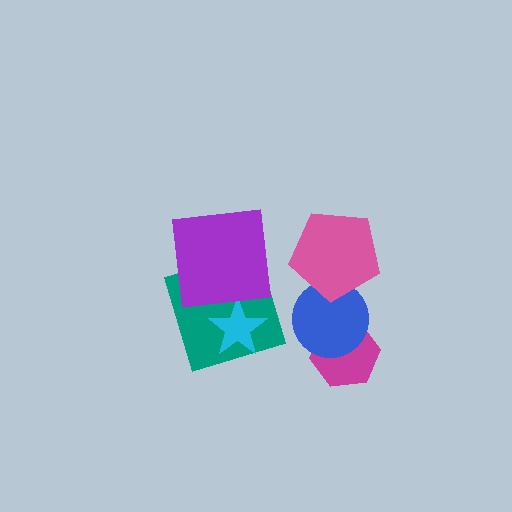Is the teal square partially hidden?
Yes, it is partially covered by another shape.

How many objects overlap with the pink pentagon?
1 object overlaps with the pink pentagon.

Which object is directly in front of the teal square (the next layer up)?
The cyan star is directly in front of the teal square.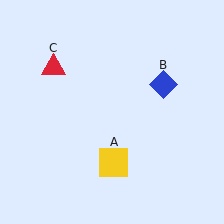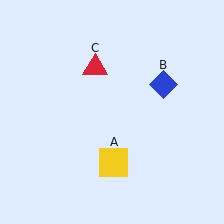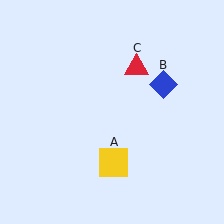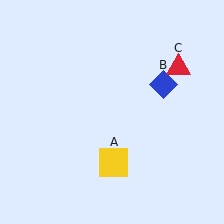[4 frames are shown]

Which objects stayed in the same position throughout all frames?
Yellow square (object A) and blue diamond (object B) remained stationary.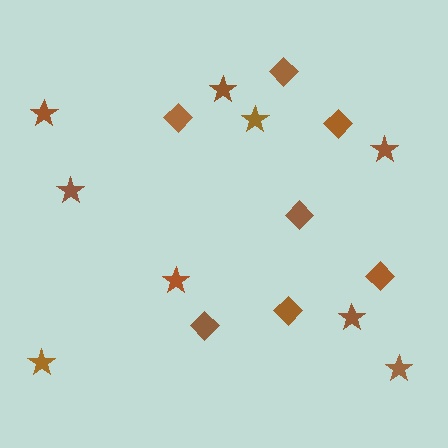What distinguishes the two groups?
There are 2 groups: one group of stars (9) and one group of diamonds (7).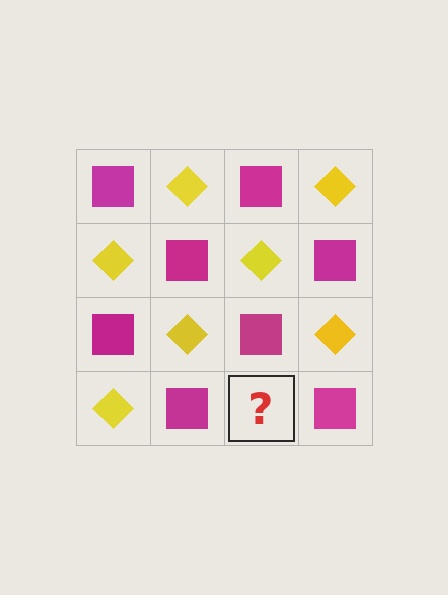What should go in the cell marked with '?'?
The missing cell should contain a yellow diamond.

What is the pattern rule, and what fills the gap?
The rule is that it alternates magenta square and yellow diamond in a checkerboard pattern. The gap should be filled with a yellow diamond.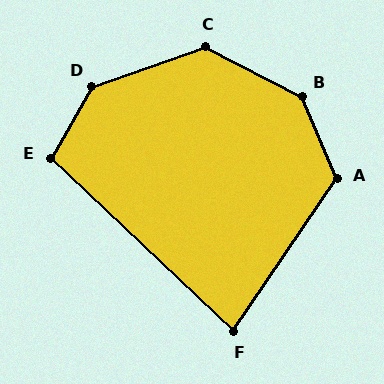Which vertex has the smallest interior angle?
F, at approximately 81 degrees.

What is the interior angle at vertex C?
Approximately 134 degrees (obtuse).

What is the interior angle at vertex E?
Approximately 104 degrees (obtuse).